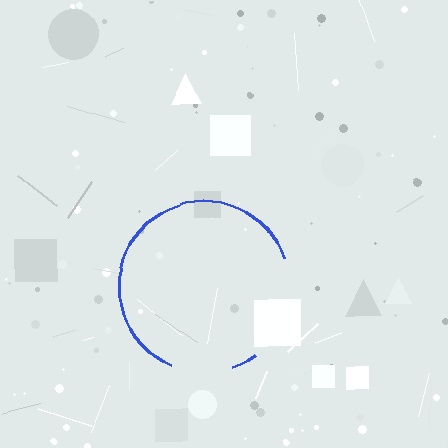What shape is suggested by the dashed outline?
The dashed outline suggests a circle.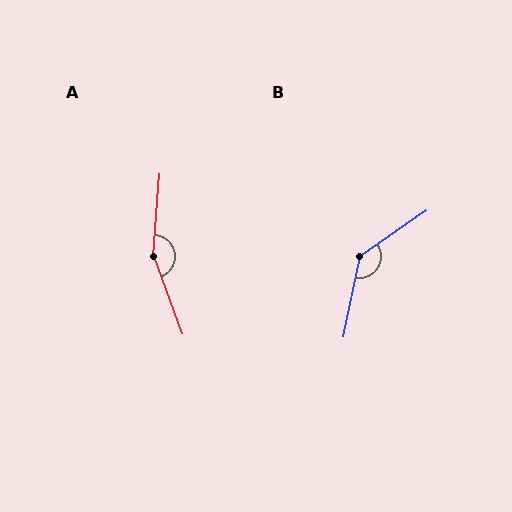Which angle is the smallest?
B, at approximately 136 degrees.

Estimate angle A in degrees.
Approximately 155 degrees.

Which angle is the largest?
A, at approximately 155 degrees.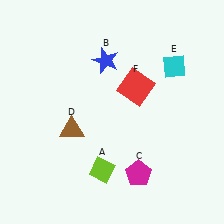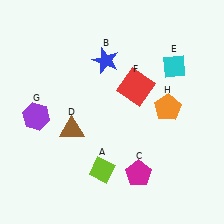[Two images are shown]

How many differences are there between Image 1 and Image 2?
There are 2 differences between the two images.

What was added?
A purple hexagon (G), an orange pentagon (H) were added in Image 2.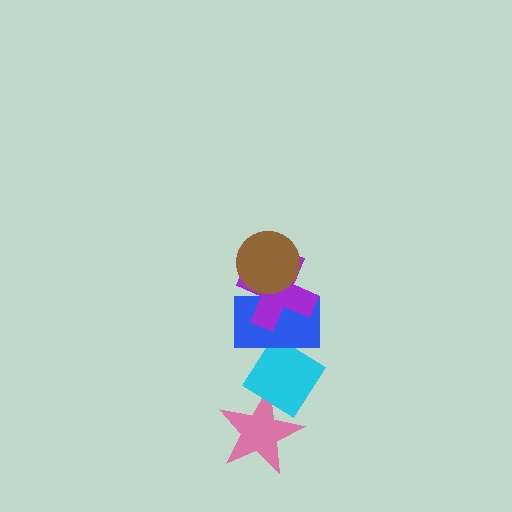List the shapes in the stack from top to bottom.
From top to bottom: the brown circle, the purple cross, the blue rectangle, the cyan diamond, the pink star.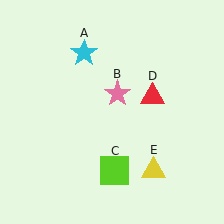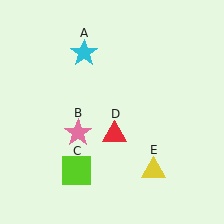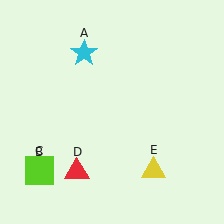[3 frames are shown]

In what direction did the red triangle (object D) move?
The red triangle (object D) moved down and to the left.